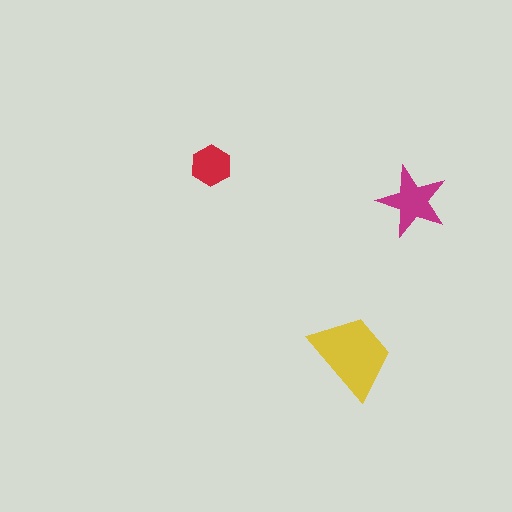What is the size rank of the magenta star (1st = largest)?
2nd.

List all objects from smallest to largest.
The red hexagon, the magenta star, the yellow trapezoid.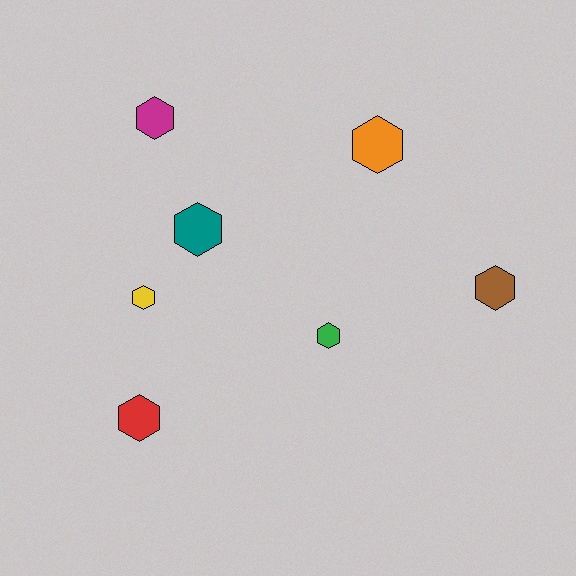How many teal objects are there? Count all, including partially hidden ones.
There is 1 teal object.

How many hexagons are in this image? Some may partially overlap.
There are 7 hexagons.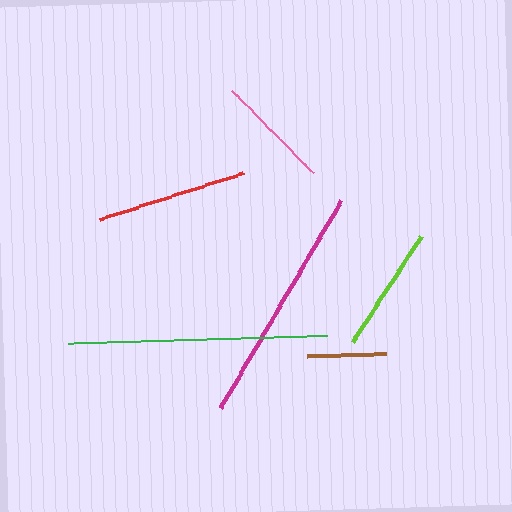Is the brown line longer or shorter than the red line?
The red line is longer than the brown line.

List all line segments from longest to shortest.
From longest to shortest: green, magenta, red, lime, pink, brown.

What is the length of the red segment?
The red segment is approximately 151 pixels long.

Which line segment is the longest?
The green line is the longest at approximately 260 pixels.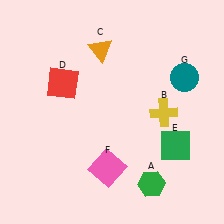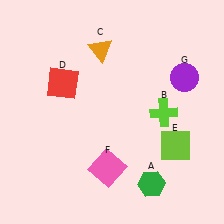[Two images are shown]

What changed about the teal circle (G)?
In Image 1, G is teal. In Image 2, it changed to purple.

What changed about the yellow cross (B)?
In Image 1, B is yellow. In Image 2, it changed to lime.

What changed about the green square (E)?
In Image 1, E is green. In Image 2, it changed to lime.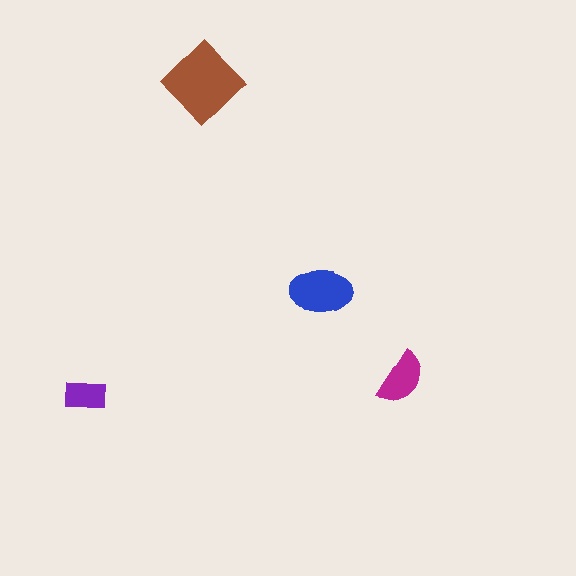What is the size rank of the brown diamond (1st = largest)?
1st.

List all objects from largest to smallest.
The brown diamond, the blue ellipse, the magenta semicircle, the purple rectangle.